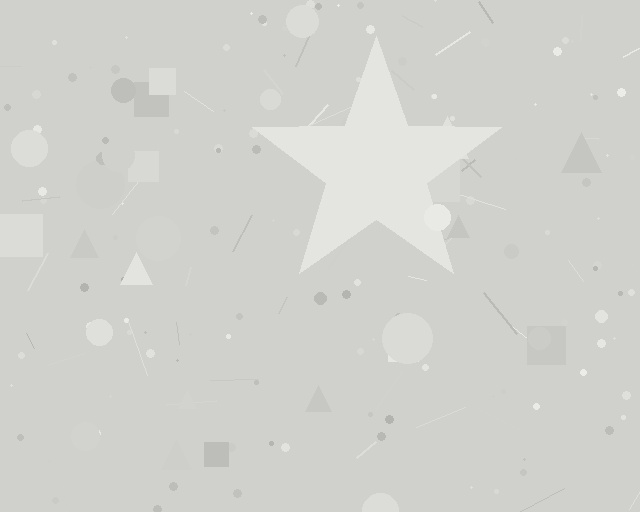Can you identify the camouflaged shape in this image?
The camouflaged shape is a star.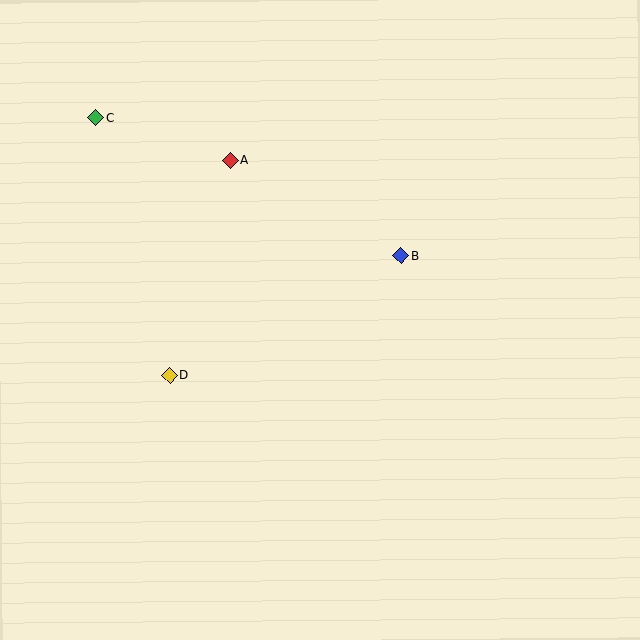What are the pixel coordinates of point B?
Point B is at (401, 256).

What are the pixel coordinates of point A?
Point A is at (230, 160).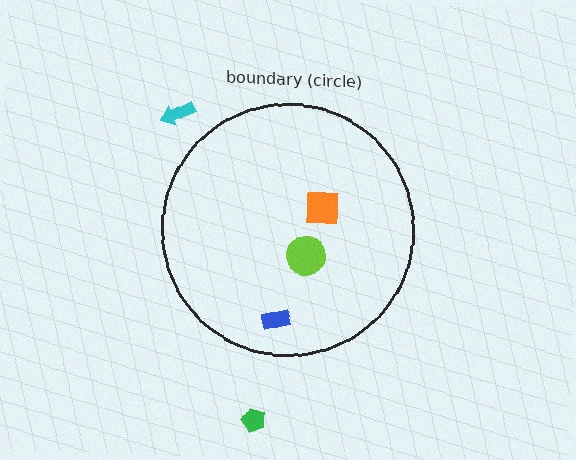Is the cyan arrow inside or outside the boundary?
Outside.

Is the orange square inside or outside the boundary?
Inside.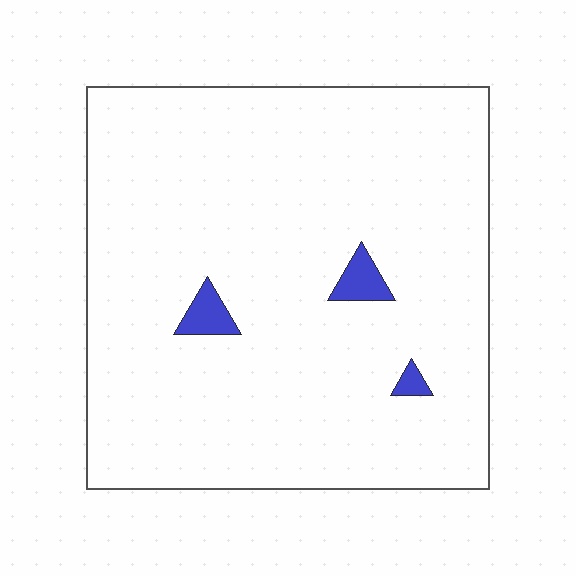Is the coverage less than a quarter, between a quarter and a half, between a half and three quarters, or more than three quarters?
Less than a quarter.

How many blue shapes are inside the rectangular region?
3.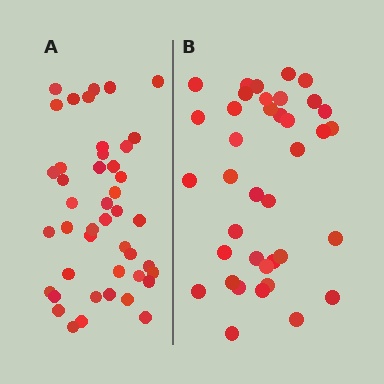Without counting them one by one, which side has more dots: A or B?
Region A (the left region) has more dots.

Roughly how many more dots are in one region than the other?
Region A has about 6 more dots than region B.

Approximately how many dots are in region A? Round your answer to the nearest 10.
About 40 dots. (The exact count is 44, which rounds to 40.)